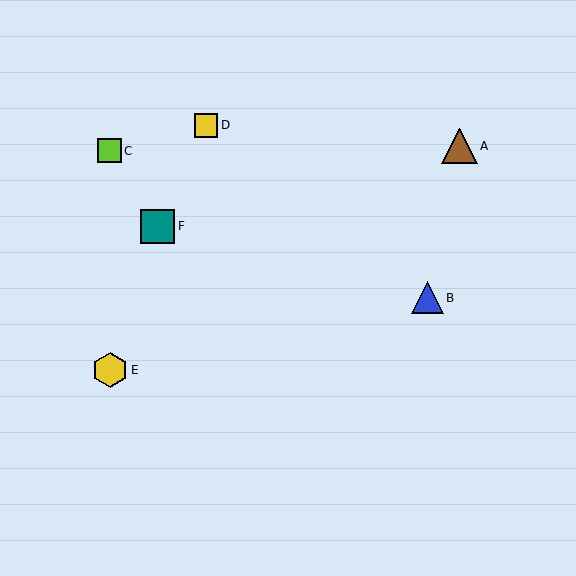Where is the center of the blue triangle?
The center of the blue triangle is at (428, 298).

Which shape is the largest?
The brown triangle (labeled A) is the largest.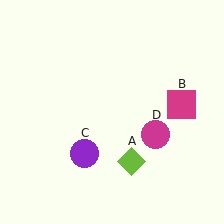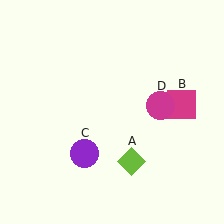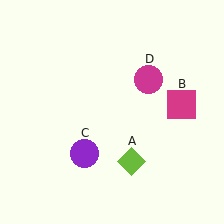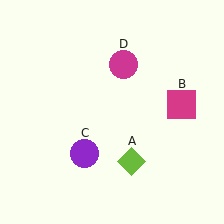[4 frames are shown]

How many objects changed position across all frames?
1 object changed position: magenta circle (object D).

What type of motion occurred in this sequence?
The magenta circle (object D) rotated counterclockwise around the center of the scene.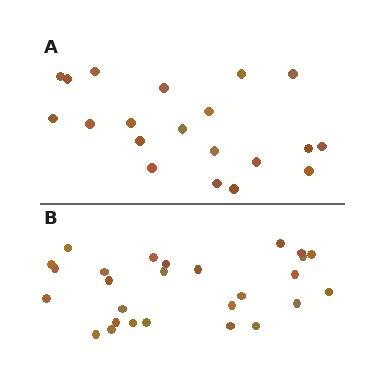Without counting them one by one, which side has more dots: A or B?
Region B (the bottom region) has more dots.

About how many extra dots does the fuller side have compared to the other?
Region B has roughly 8 or so more dots than region A.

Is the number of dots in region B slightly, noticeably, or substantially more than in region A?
Region B has noticeably more, but not dramatically so. The ratio is roughly 1.4 to 1.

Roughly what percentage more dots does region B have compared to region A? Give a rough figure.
About 35% more.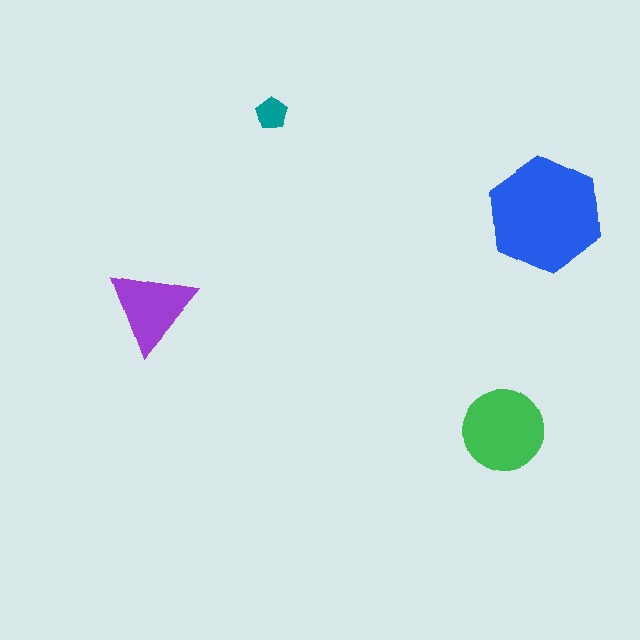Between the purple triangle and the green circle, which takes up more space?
The green circle.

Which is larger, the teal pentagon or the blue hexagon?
The blue hexagon.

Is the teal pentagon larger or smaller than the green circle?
Smaller.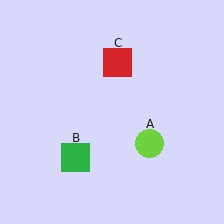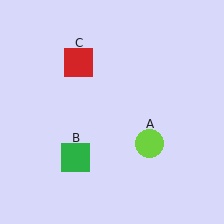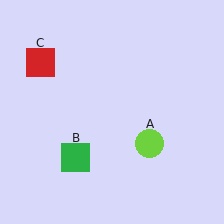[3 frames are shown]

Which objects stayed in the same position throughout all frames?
Lime circle (object A) and green square (object B) remained stationary.